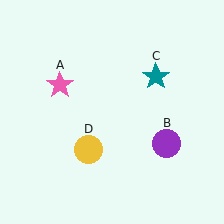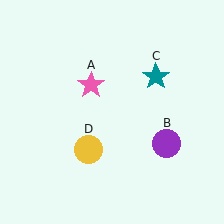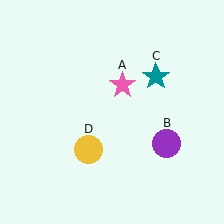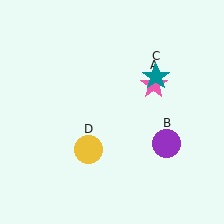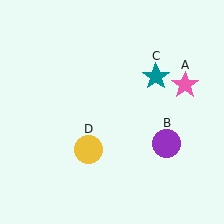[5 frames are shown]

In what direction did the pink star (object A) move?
The pink star (object A) moved right.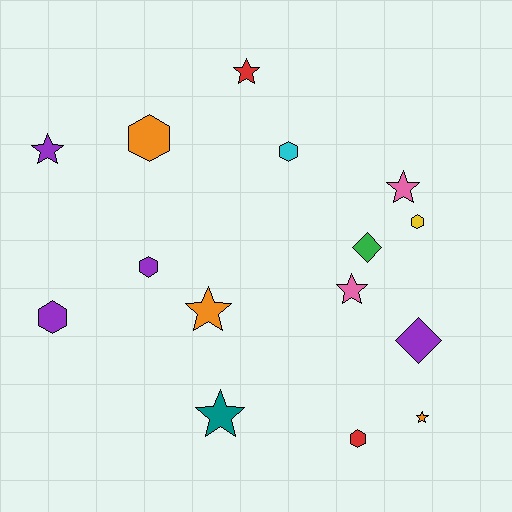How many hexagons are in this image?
There are 6 hexagons.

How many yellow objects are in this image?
There is 1 yellow object.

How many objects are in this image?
There are 15 objects.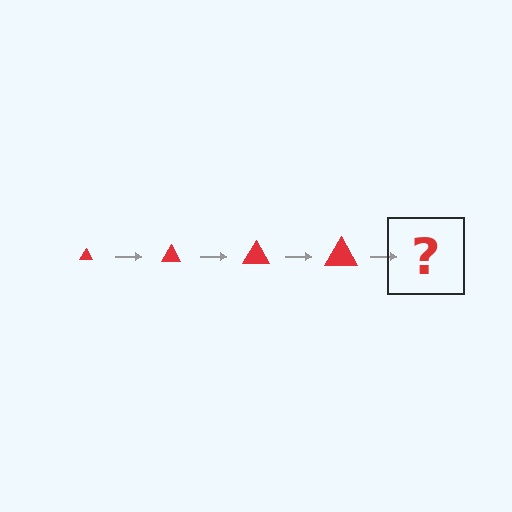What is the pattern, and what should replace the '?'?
The pattern is that the triangle gets progressively larger each step. The '?' should be a red triangle, larger than the previous one.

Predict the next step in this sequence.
The next step is a red triangle, larger than the previous one.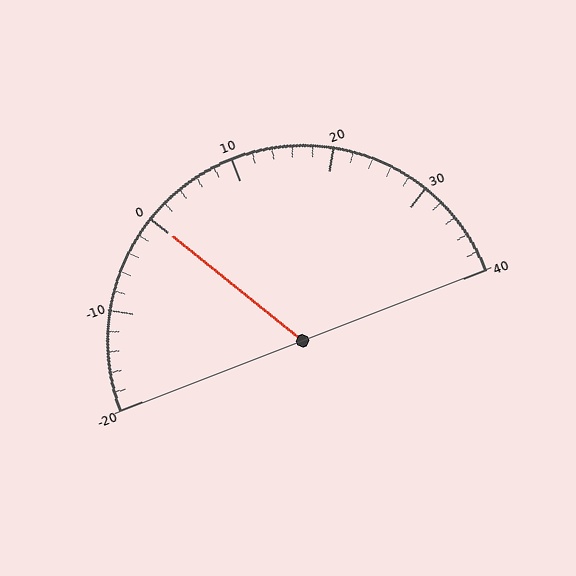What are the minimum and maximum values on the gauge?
The gauge ranges from -20 to 40.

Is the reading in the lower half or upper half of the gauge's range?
The reading is in the lower half of the range (-20 to 40).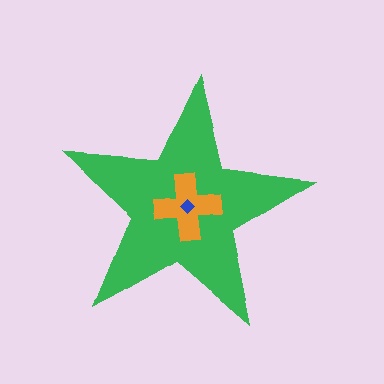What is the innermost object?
The blue diamond.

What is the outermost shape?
The green star.